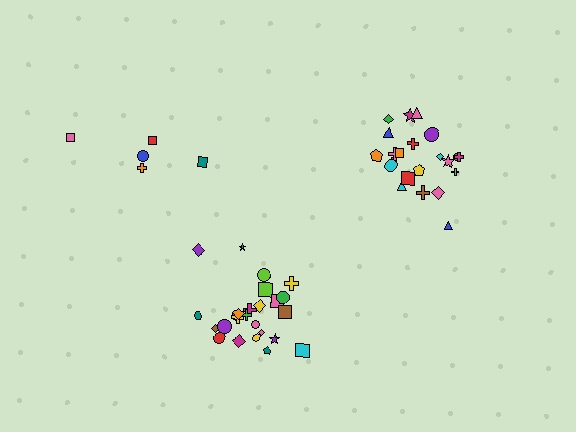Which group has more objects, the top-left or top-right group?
The top-right group.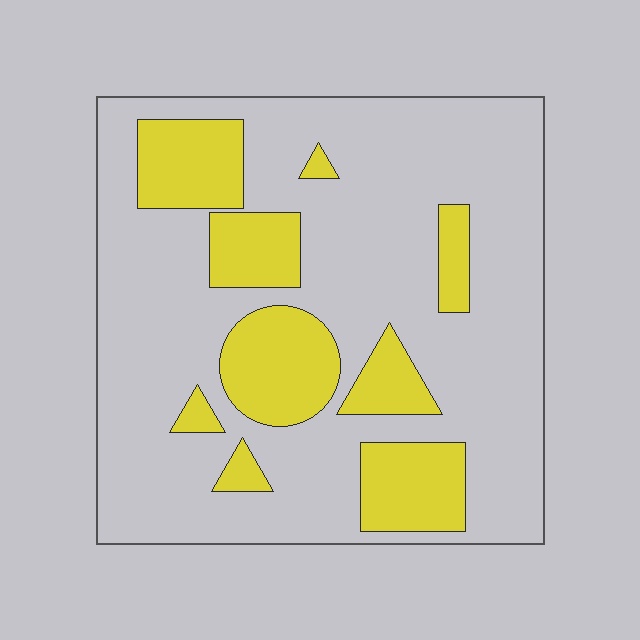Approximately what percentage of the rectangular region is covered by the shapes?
Approximately 25%.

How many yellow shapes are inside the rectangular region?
9.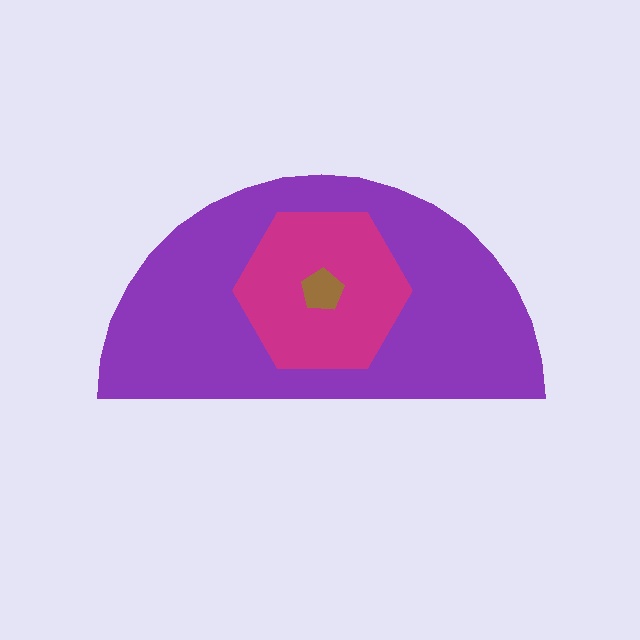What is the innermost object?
The brown pentagon.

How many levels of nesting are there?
3.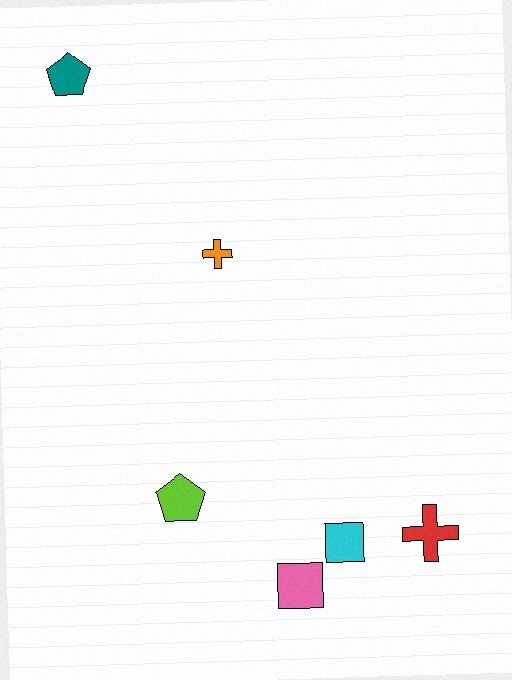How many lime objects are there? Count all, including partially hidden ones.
There is 1 lime object.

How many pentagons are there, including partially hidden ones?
There are 2 pentagons.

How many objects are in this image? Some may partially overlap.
There are 6 objects.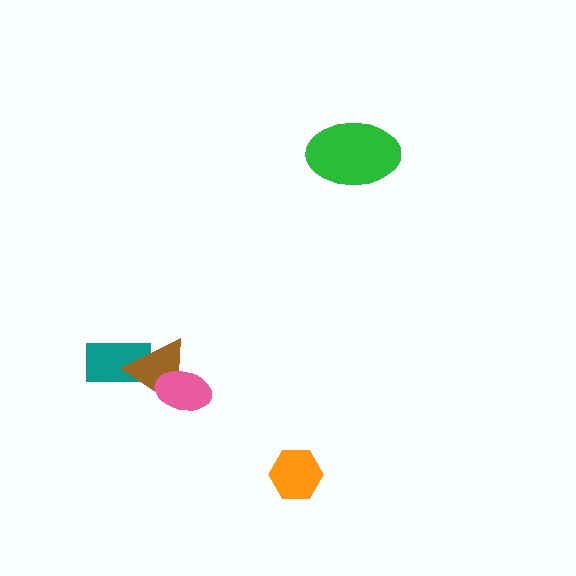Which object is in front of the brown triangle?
The pink ellipse is in front of the brown triangle.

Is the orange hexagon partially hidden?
No, no other shape covers it.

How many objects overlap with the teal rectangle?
1 object overlaps with the teal rectangle.